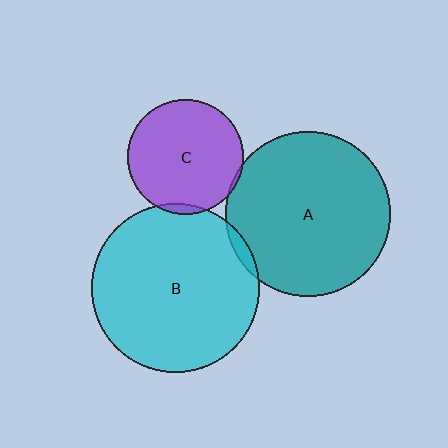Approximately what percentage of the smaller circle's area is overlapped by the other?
Approximately 5%.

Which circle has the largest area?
Circle B (cyan).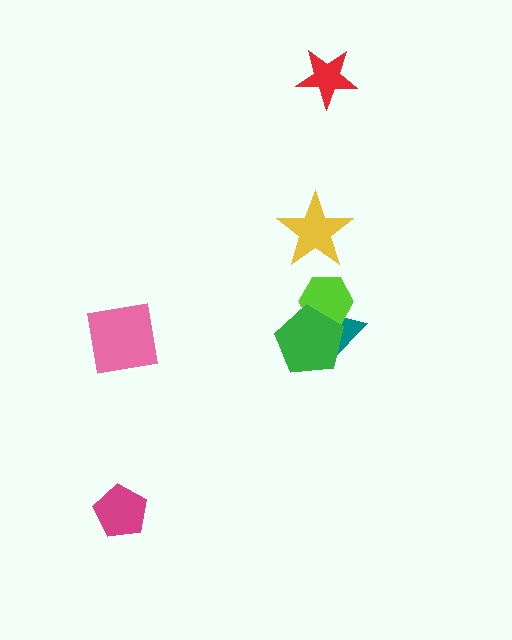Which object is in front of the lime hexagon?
The green pentagon is in front of the lime hexagon.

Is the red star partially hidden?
No, no other shape covers it.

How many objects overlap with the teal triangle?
2 objects overlap with the teal triangle.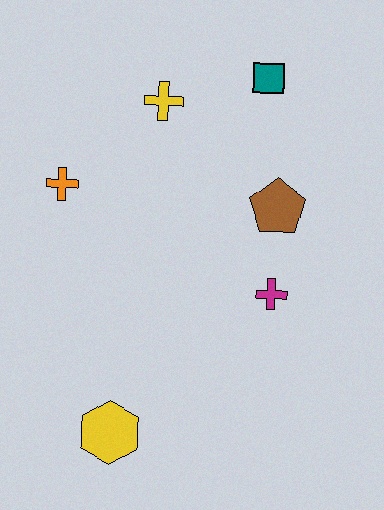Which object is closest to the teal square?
The yellow cross is closest to the teal square.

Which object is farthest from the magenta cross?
The orange cross is farthest from the magenta cross.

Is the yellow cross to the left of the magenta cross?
Yes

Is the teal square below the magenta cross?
No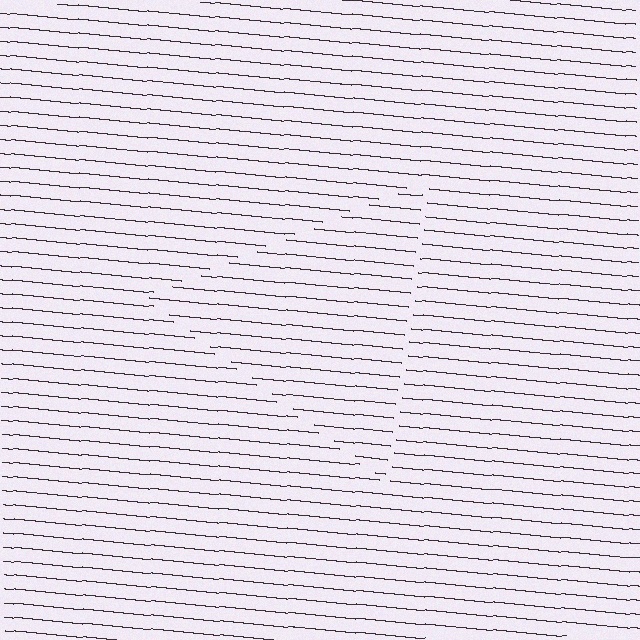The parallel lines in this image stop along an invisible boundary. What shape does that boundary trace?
An illusory triangle. The interior of the shape contains the same grating, shifted by half a period — the contour is defined by the phase discontinuity where line-ends from the inner and outer gratings abut.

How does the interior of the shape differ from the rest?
The interior of the shape contains the same grating, shifted by half a period — the contour is defined by the phase discontinuity where line-ends from the inner and outer gratings abut.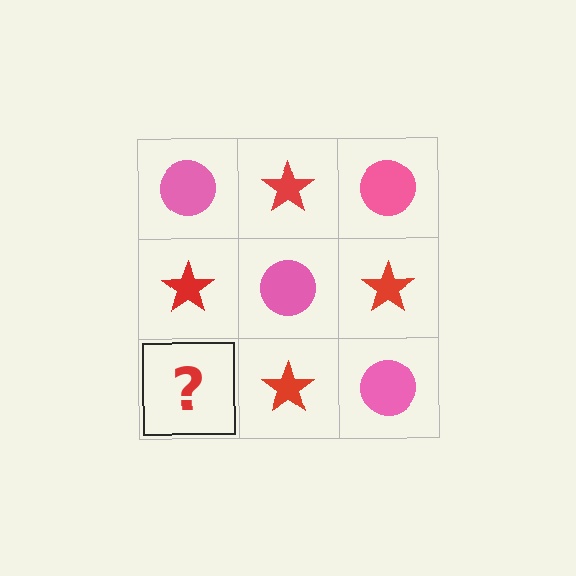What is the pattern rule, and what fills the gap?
The rule is that it alternates pink circle and red star in a checkerboard pattern. The gap should be filled with a pink circle.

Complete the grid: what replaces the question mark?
The question mark should be replaced with a pink circle.